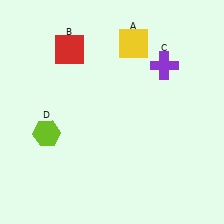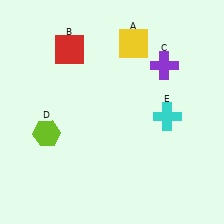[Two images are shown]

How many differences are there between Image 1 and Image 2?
There is 1 difference between the two images.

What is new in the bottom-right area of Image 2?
A cyan cross (E) was added in the bottom-right area of Image 2.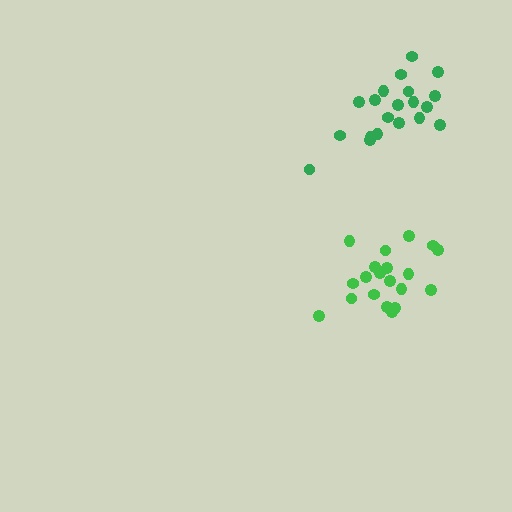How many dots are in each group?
Group 1: 20 dots, Group 2: 20 dots (40 total).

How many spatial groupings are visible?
There are 2 spatial groupings.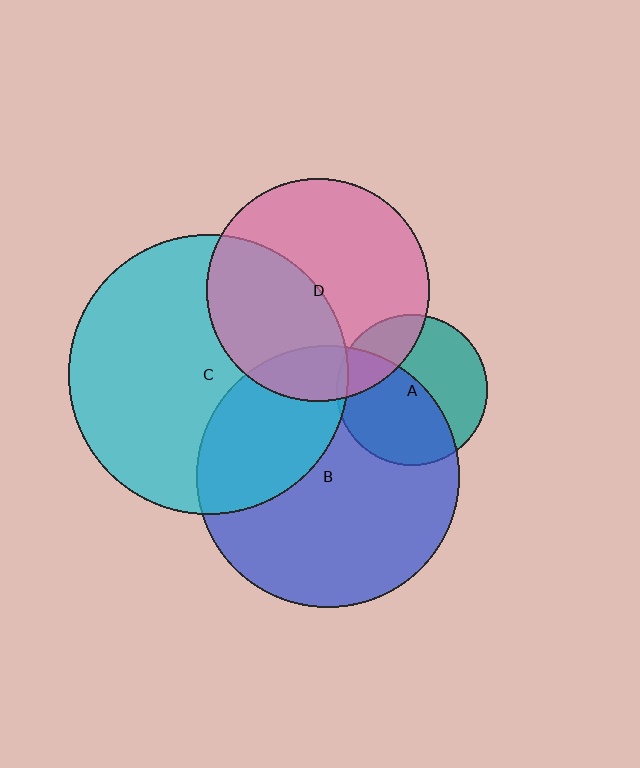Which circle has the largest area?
Circle C (cyan).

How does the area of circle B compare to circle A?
Approximately 3.0 times.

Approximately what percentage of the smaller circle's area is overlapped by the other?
Approximately 55%.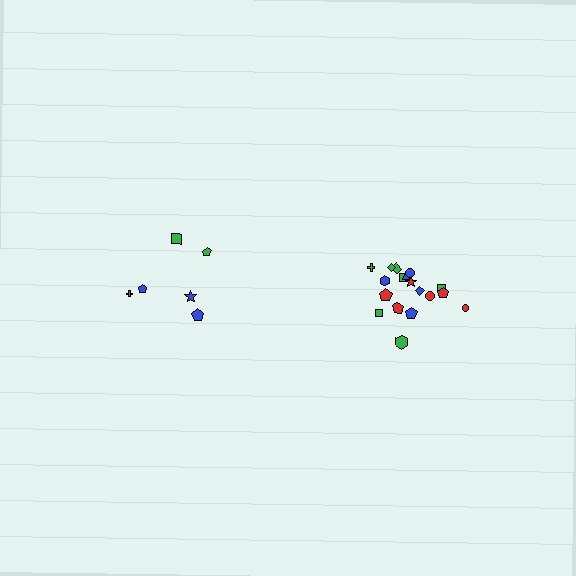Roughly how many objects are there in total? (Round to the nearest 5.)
Roughly 25 objects in total.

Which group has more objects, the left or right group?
The right group.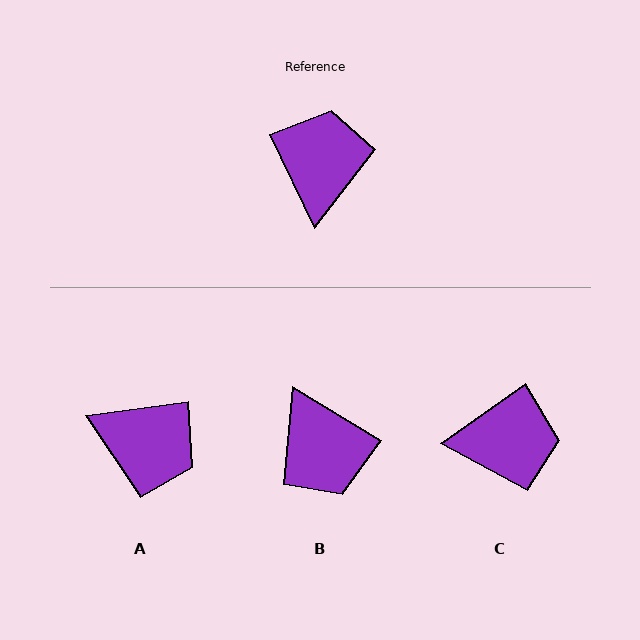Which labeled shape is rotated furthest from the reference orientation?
B, about 147 degrees away.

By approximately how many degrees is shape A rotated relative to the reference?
Approximately 108 degrees clockwise.